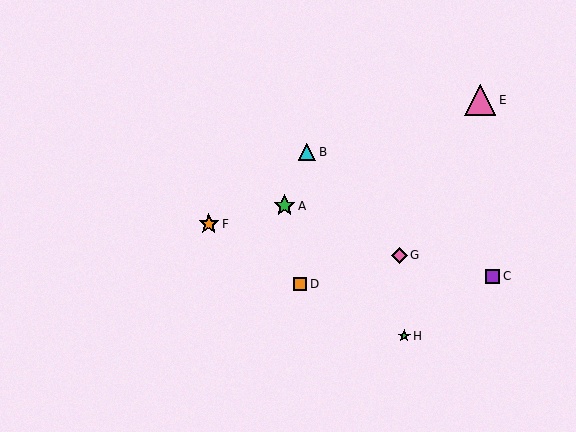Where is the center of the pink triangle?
The center of the pink triangle is at (480, 100).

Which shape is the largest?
The pink triangle (labeled E) is the largest.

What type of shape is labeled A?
Shape A is a green star.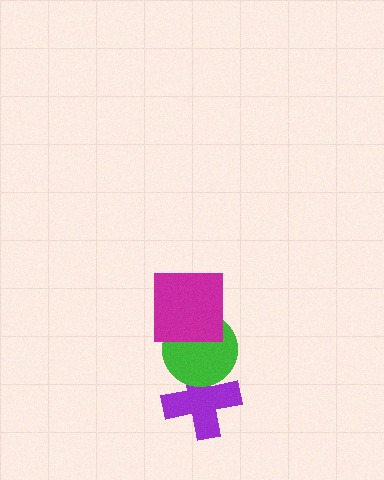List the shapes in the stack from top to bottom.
From top to bottom: the magenta square, the green circle, the purple cross.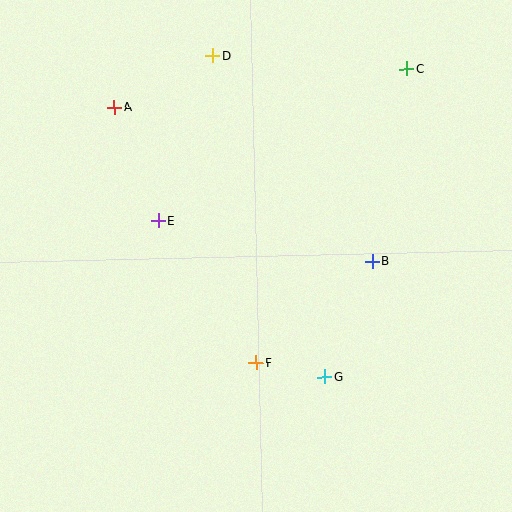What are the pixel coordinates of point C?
Point C is at (407, 69).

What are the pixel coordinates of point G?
Point G is at (325, 377).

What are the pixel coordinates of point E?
Point E is at (158, 221).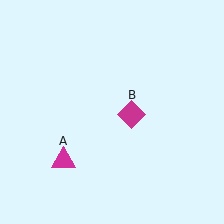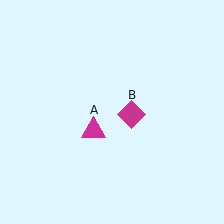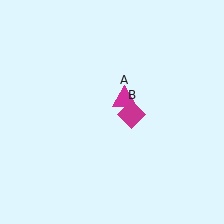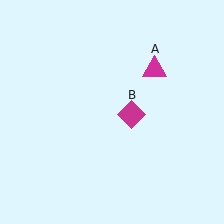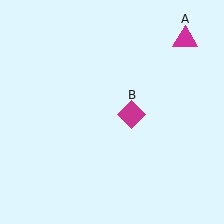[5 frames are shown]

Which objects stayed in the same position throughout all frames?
Magenta diamond (object B) remained stationary.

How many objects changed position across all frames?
1 object changed position: magenta triangle (object A).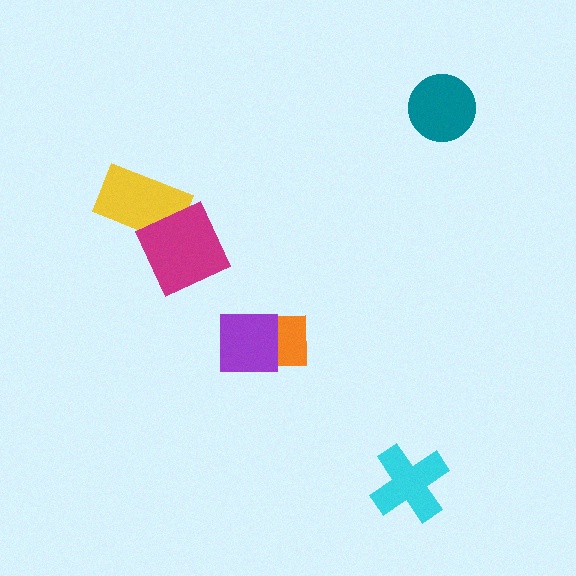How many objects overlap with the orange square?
1 object overlaps with the orange square.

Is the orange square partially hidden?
Yes, it is partially covered by another shape.